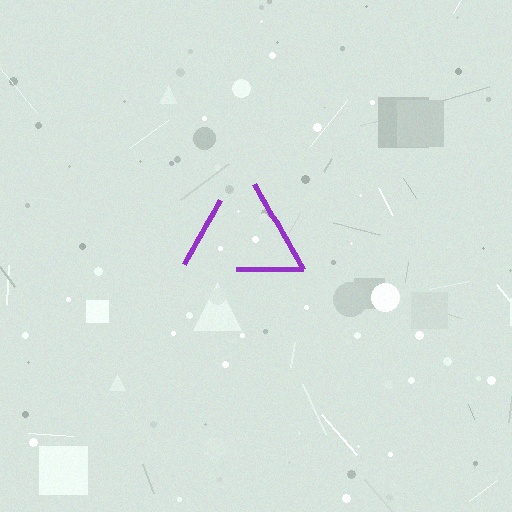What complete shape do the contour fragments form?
The contour fragments form a triangle.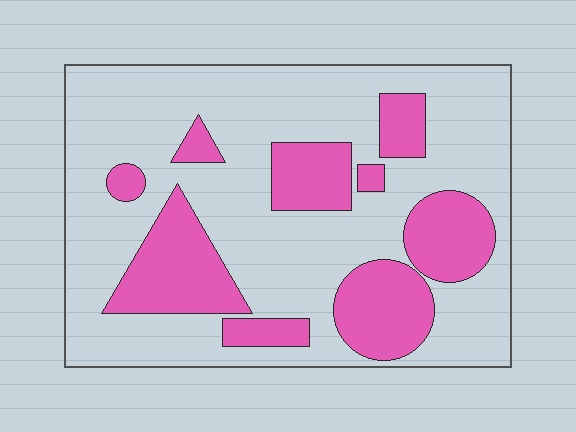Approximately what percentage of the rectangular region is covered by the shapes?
Approximately 30%.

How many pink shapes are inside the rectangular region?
9.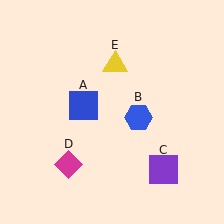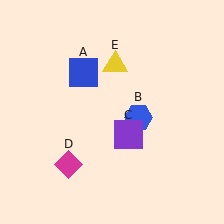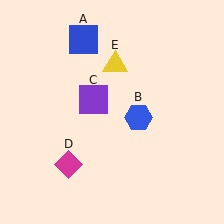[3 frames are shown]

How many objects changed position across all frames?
2 objects changed position: blue square (object A), purple square (object C).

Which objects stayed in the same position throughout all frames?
Blue hexagon (object B) and magenta diamond (object D) and yellow triangle (object E) remained stationary.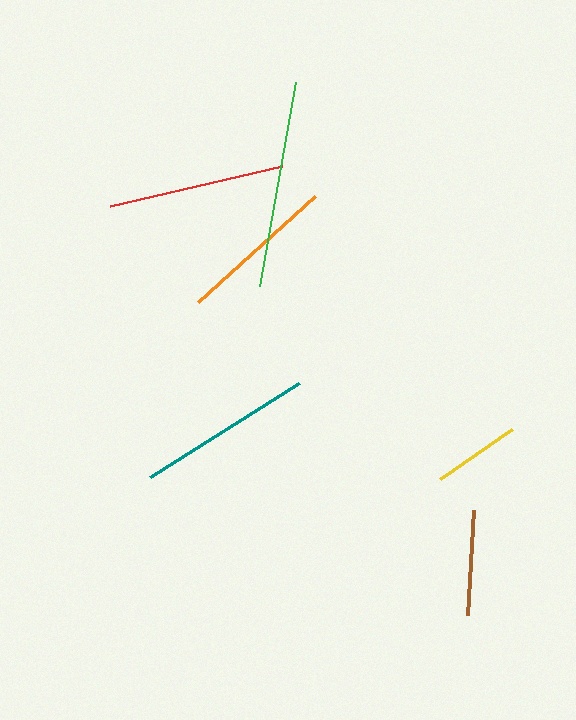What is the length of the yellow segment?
The yellow segment is approximately 88 pixels long.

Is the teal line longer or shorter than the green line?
The green line is longer than the teal line.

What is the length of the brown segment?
The brown segment is approximately 105 pixels long.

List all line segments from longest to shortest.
From longest to shortest: green, red, teal, orange, brown, yellow.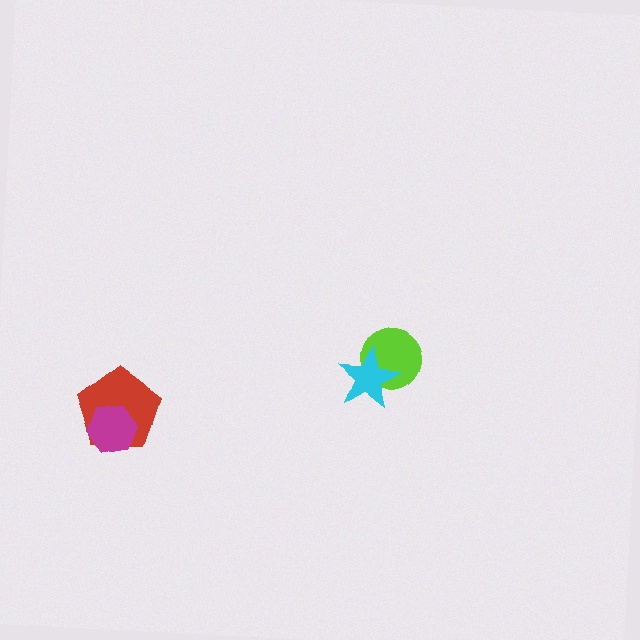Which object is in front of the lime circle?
The cyan star is in front of the lime circle.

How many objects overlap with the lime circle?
1 object overlaps with the lime circle.